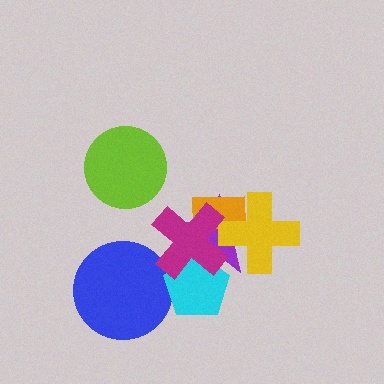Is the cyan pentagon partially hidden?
Yes, it is partially covered by another shape.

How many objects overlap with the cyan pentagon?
3 objects overlap with the cyan pentagon.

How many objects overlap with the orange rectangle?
3 objects overlap with the orange rectangle.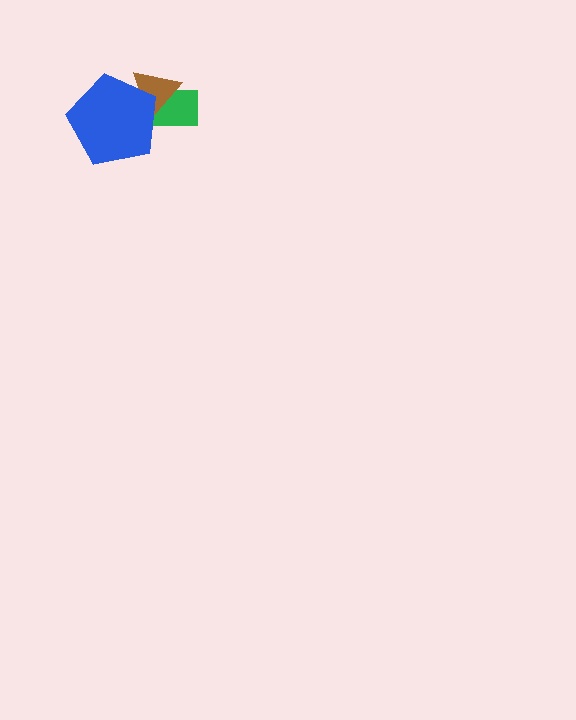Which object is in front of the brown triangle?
The blue pentagon is in front of the brown triangle.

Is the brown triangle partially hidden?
Yes, it is partially covered by another shape.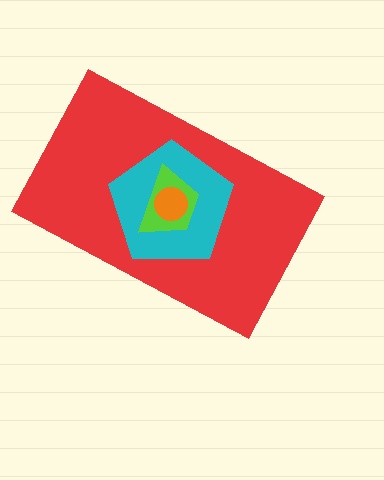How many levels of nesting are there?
4.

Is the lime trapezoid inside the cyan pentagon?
Yes.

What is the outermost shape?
The red rectangle.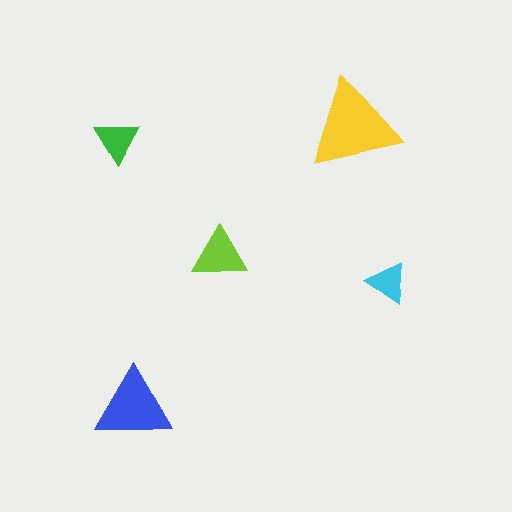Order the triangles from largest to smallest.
the yellow one, the blue one, the lime one, the green one, the cyan one.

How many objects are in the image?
There are 5 objects in the image.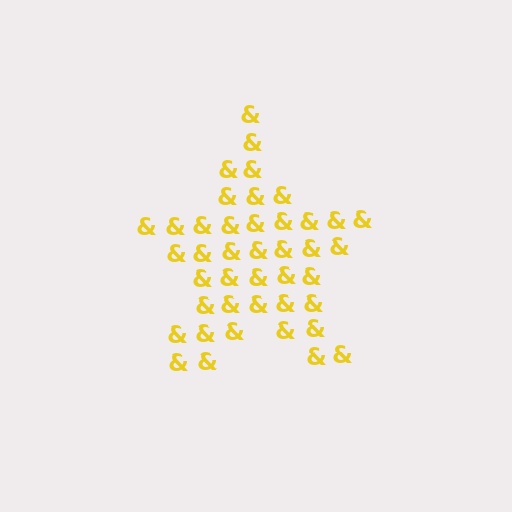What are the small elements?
The small elements are ampersands.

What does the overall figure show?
The overall figure shows a star.